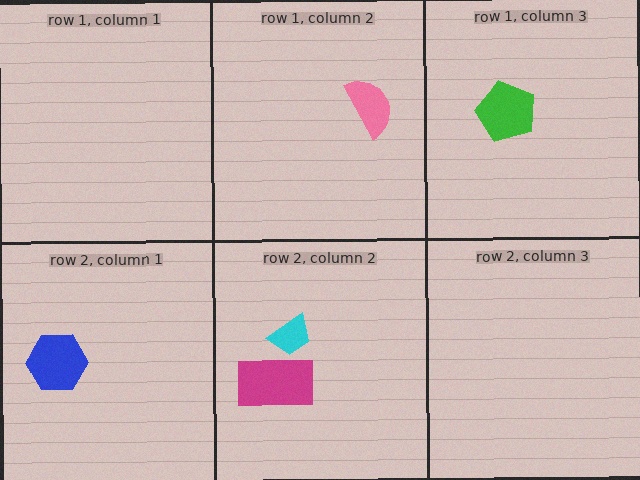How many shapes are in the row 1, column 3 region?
1.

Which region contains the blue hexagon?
The row 2, column 1 region.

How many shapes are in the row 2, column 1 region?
1.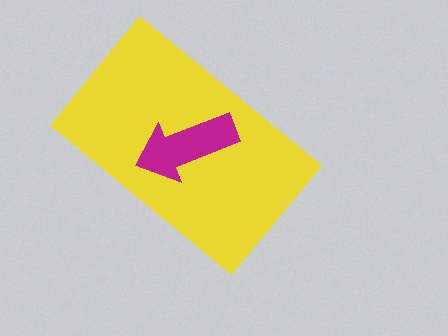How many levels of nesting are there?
2.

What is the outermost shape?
The yellow rectangle.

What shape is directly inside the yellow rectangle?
The magenta arrow.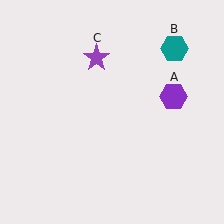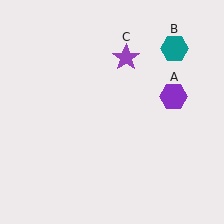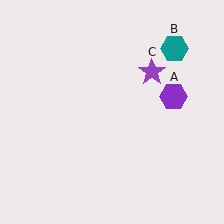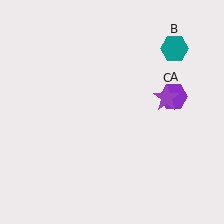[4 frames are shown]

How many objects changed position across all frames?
1 object changed position: purple star (object C).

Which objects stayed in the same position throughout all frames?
Purple hexagon (object A) and teal hexagon (object B) remained stationary.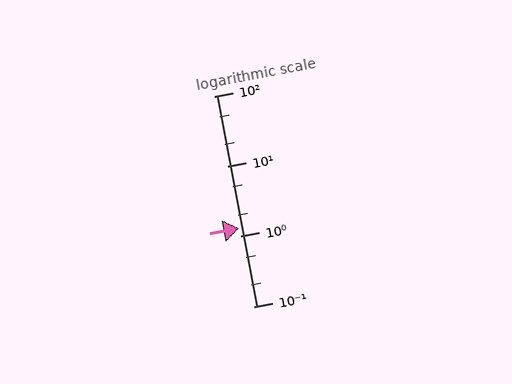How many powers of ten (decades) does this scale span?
The scale spans 3 decades, from 0.1 to 100.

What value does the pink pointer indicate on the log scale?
The pointer indicates approximately 1.3.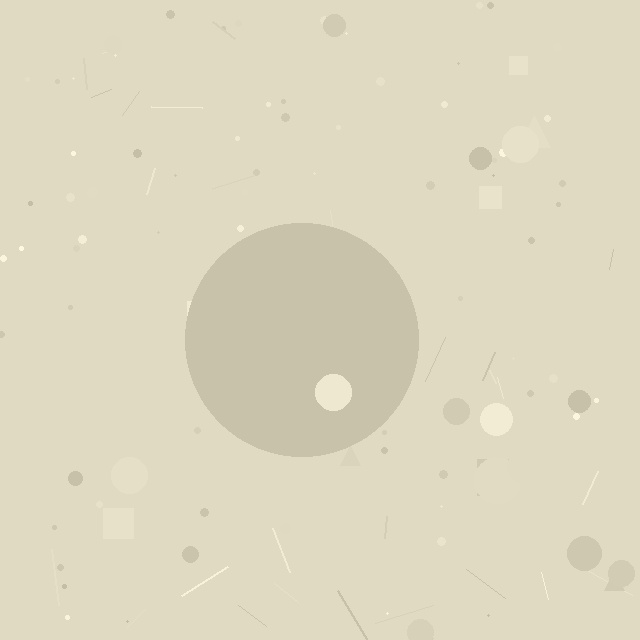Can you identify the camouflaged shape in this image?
The camouflaged shape is a circle.